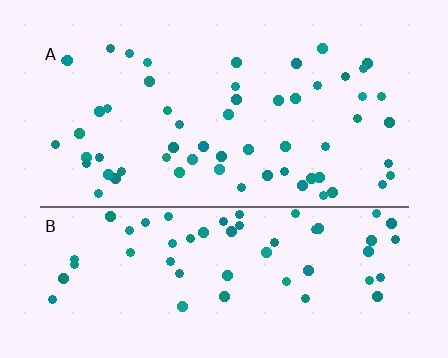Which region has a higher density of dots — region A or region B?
B (the bottom).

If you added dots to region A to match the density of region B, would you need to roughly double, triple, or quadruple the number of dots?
Approximately double.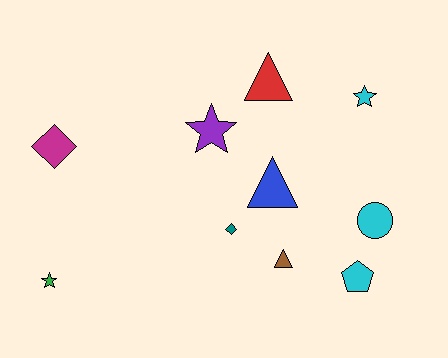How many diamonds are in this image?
There are 2 diamonds.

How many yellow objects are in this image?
There are no yellow objects.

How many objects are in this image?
There are 10 objects.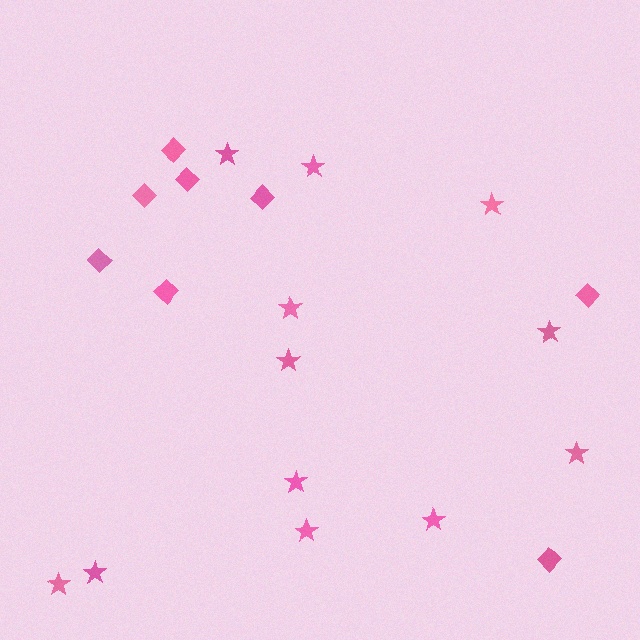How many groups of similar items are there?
There are 2 groups: one group of diamonds (8) and one group of stars (12).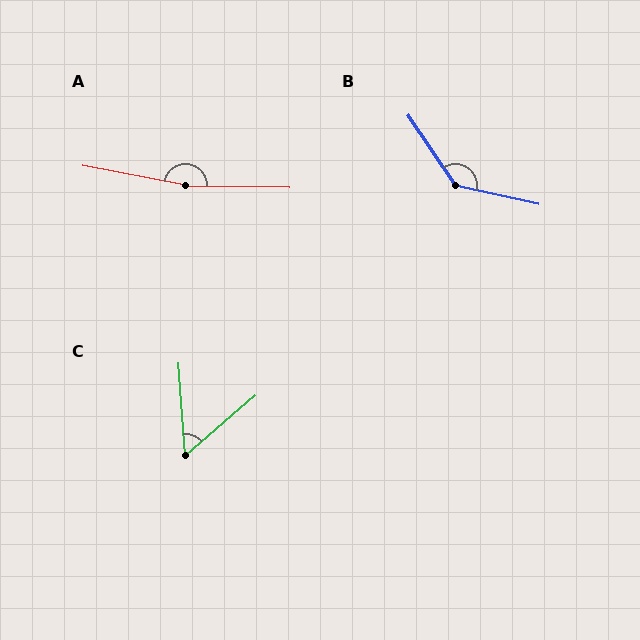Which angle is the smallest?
C, at approximately 54 degrees.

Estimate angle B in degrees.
Approximately 136 degrees.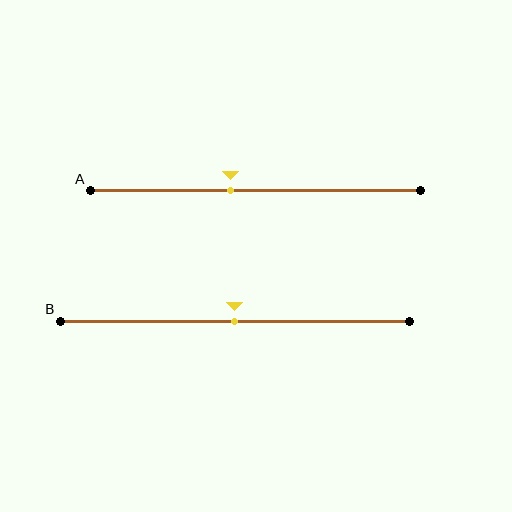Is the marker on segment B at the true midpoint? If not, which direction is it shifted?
Yes, the marker on segment B is at the true midpoint.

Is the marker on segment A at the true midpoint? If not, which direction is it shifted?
No, the marker on segment A is shifted to the left by about 7% of the segment length.